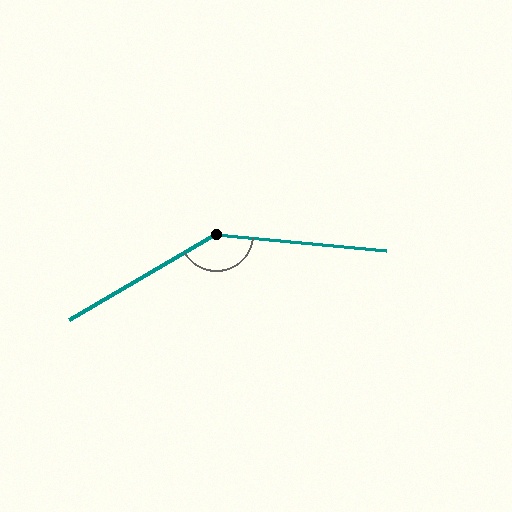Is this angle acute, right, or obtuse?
It is obtuse.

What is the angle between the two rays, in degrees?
Approximately 144 degrees.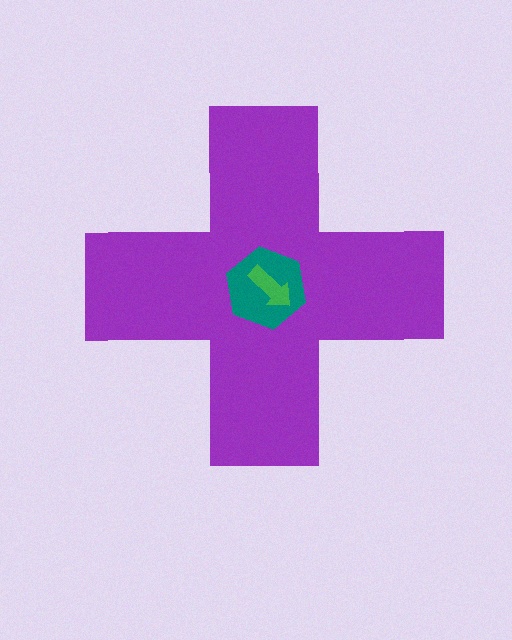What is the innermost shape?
The green arrow.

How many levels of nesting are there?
3.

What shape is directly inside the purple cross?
The teal hexagon.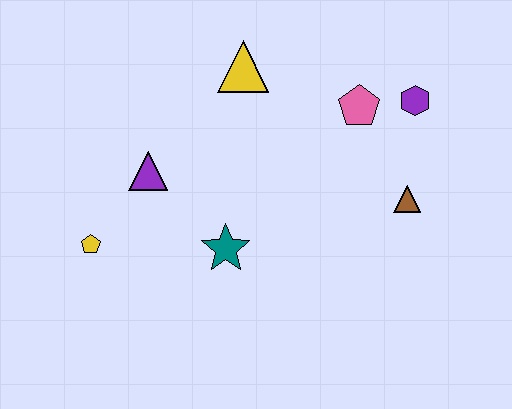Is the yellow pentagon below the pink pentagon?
Yes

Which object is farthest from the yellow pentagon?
The purple hexagon is farthest from the yellow pentagon.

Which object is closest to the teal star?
The purple triangle is closest to the teal star.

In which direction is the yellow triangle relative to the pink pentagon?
The yellow triangle is to the left of the pink pentagon.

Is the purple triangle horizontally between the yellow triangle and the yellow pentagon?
Yes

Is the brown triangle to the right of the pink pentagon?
Yes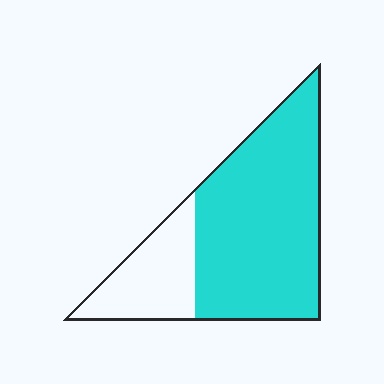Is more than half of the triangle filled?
Yes.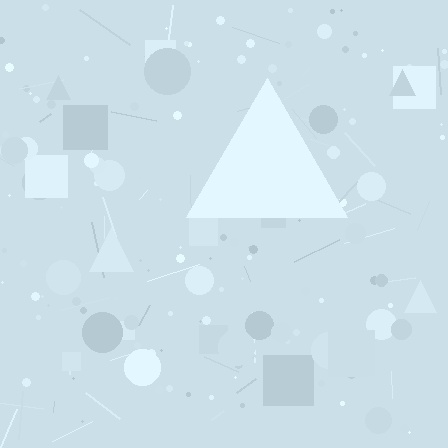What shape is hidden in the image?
A triangle is hidden in the image.